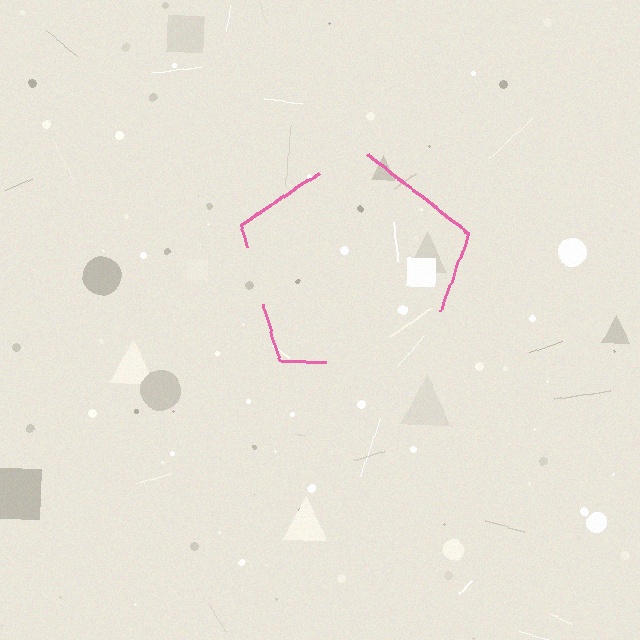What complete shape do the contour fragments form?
The contour fragments form a pentagon.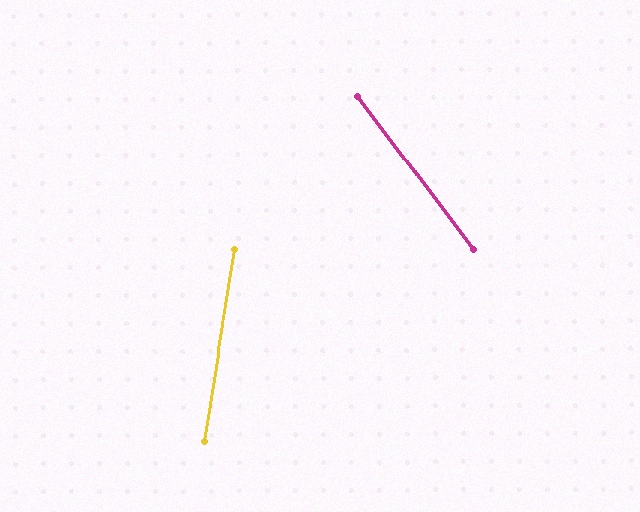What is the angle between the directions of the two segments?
Approximately 46 degrees.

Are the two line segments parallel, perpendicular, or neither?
Neither parallel nor perpendicular — they differ by about 46°.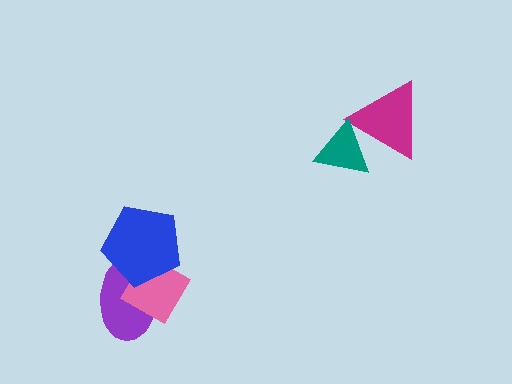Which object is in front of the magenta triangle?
The teal triangle is in front of the magenta triangle.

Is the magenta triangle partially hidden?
Yes, it is partially covered by another shape.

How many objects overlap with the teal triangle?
1 object overlaps with the teal triangle.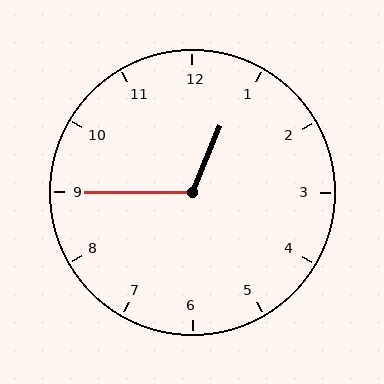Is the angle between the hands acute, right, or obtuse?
It is obtuse.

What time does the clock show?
12:45.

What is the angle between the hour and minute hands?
Approximately 112 degrees.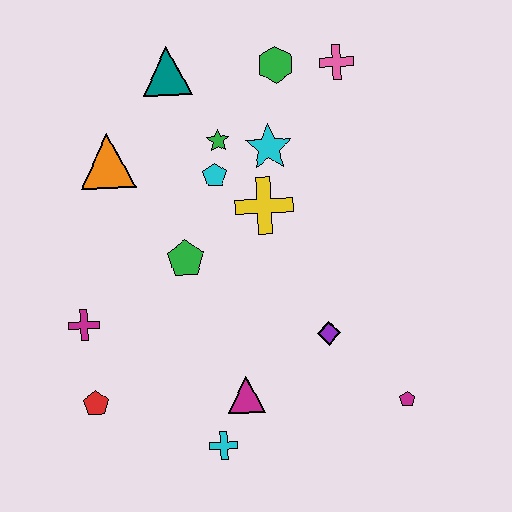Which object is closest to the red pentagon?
The magenta cross is closest to the red pentagon.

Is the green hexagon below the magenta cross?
No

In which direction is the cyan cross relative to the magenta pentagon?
The cyan cross is to the left of the magenta pentagon.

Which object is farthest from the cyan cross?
The pink cross is farthest from the cyan cross.